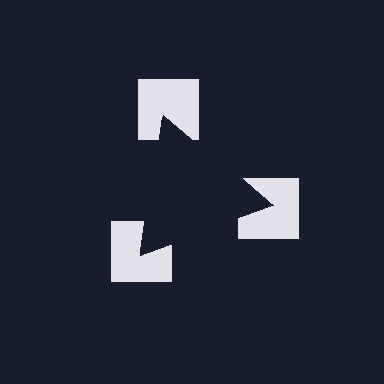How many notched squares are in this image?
There are 3 — one at each vertex of the illusory triangle.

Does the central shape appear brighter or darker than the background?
It typically appears slightly darker than the background, even though no actual brightness change is drawn.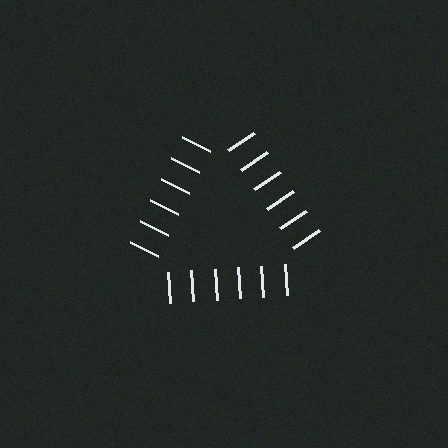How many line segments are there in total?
18 — 6 along each of the 3 edges.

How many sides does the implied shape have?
3 sides — the line-ends trace a triangle.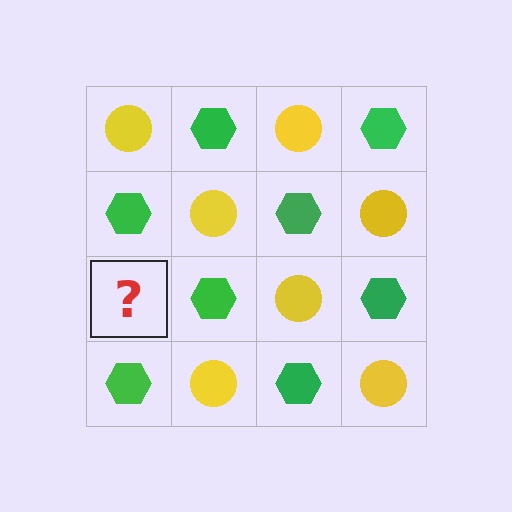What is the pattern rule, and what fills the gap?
The rule is that it alternates yellow circle and green hexagon in a checkerboard pattern. The gap should be filled with a yellow circle.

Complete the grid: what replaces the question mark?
The question mark should be replaced with a yellow circle.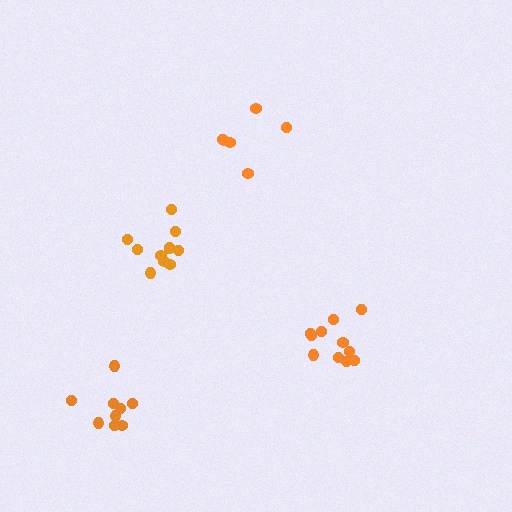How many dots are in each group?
Group 1: 11 dots, Group 2: 9 dots, Group 3: 11 dots, Group 4: 6 dots (37 total).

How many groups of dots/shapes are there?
There are 4 groups.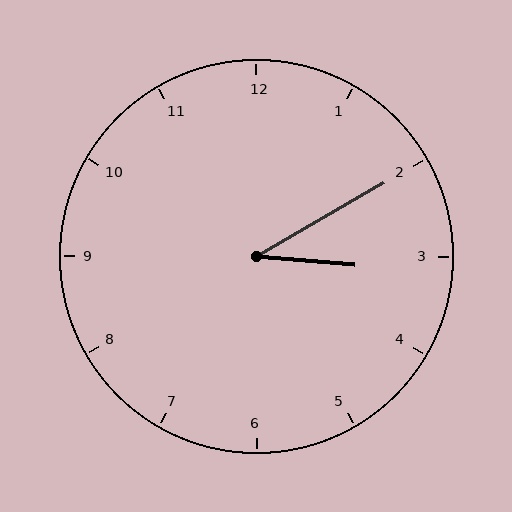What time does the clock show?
3:10.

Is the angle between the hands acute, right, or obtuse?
It is acute.